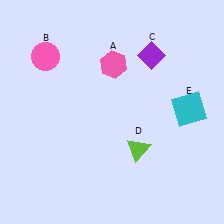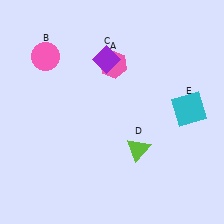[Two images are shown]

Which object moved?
The purple diamond (C) moved left.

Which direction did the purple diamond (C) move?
The purple diamond (C) moved left.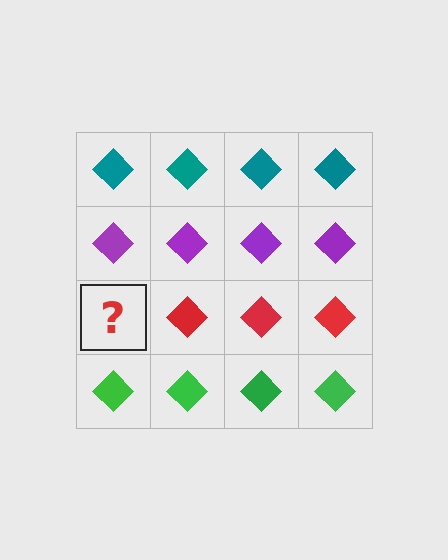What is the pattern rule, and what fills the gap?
The rule is that each row has a consistent color. The gap should be filled with a red diamond.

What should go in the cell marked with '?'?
The missing cell should contain a red diamond.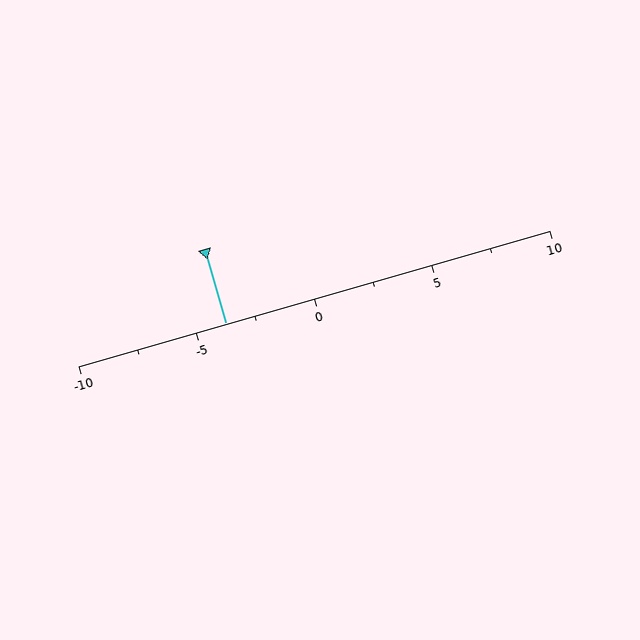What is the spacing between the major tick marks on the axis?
The major ticks are spaced 5 apart.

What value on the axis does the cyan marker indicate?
The marker indicates approximately -3.8.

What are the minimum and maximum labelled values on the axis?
The axis runs from -10 to 10.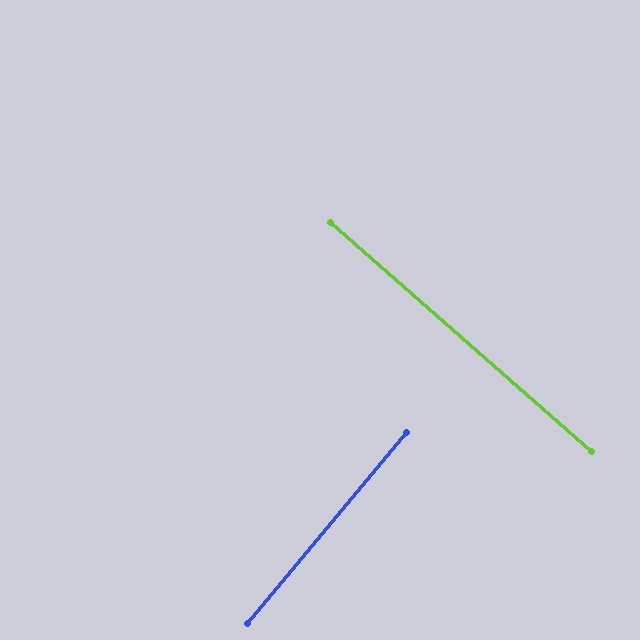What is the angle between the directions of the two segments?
Approximately 89 degrees.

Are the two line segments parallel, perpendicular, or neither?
Perpendicular — they meet at approximately 89°.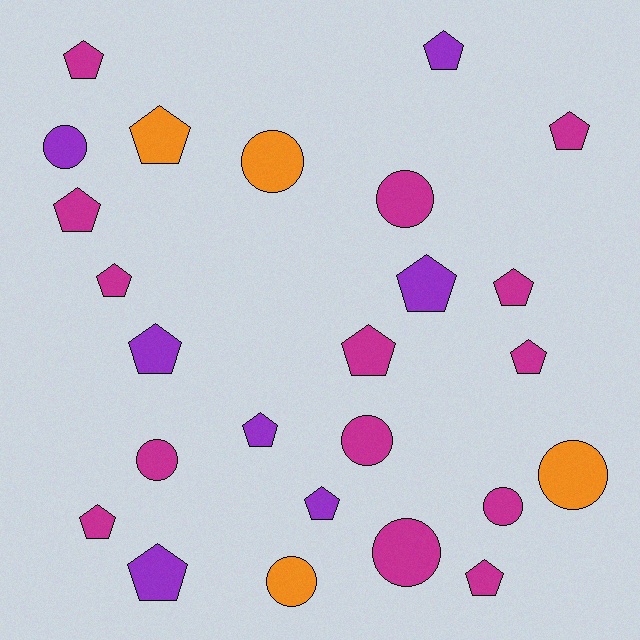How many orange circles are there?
There are 3 orange circles.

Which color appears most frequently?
Magenta, with 14 objects.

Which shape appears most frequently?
Pentagon, with 16 objects.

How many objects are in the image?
There are 25 objects.